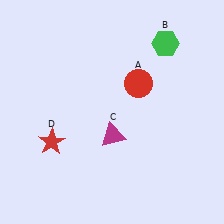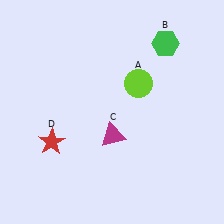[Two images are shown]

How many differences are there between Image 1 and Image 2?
There is 1 difference between the two images.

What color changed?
The circle (A) changed from red in Image 1 to lime in Image 2.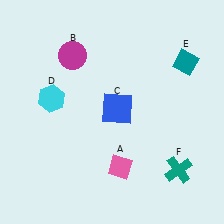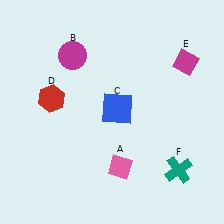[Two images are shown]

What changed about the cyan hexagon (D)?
In Image 1, D is cyan. In Image 2, it changed to red.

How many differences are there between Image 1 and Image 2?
There are 2 differences between the two images.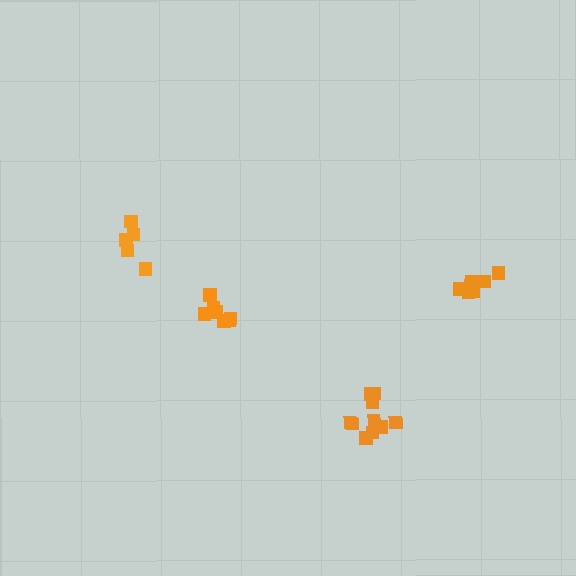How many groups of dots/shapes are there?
There are 4 groups.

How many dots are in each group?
Group 1: 7 dots, Group 2: 7 dots, Group 3: 10 dots, Group 4: 5 dots (29 total).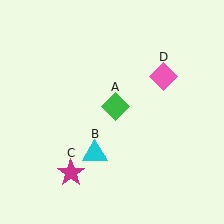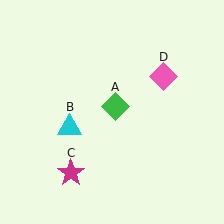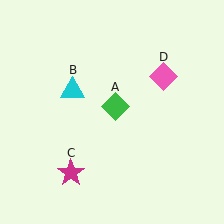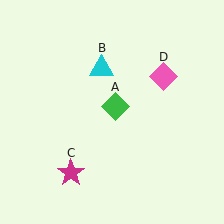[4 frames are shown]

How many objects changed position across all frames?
1 object changed position: cyan triangle (object B).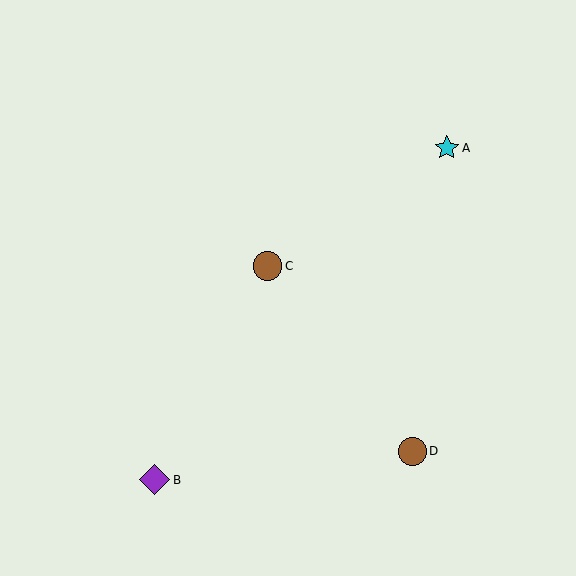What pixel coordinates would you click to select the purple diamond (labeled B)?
Click at (154, 480) to select the purple diamond B.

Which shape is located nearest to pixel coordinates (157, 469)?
The purple diamond (labeled B) at (154, 480) is nearest to that location.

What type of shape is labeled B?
Shape B is a purple diamond.